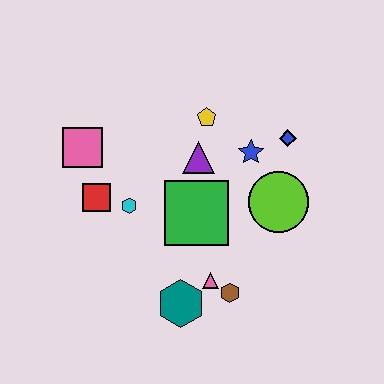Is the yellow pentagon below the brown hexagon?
No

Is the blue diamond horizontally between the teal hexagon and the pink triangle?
No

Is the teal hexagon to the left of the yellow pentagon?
Yes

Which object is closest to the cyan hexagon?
The red square is closest to the cyan hexagon.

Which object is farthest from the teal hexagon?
The blue diamond is farthest from the teal hexagon.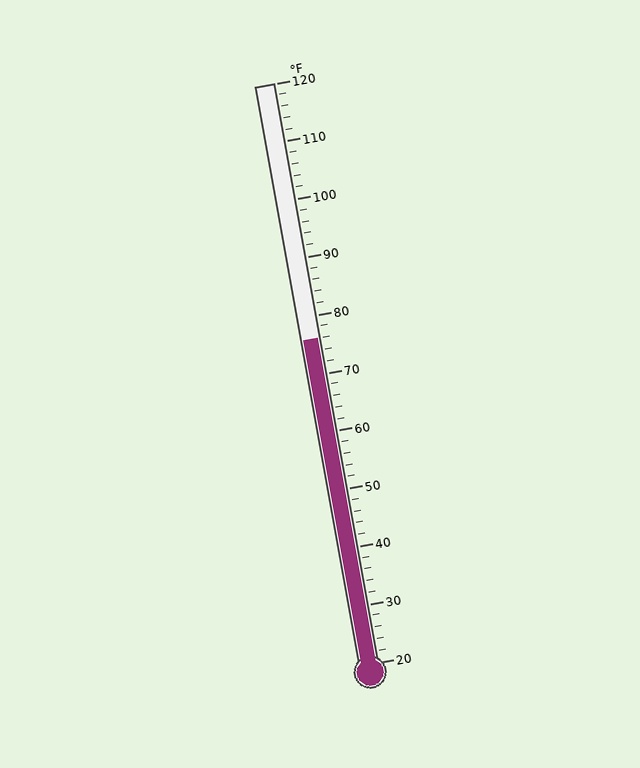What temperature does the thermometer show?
The thermometer shows approximately 76°F.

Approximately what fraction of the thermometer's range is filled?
The thermometer is filled to approximately 55% of its range.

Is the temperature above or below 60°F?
The temperature is above 60°F.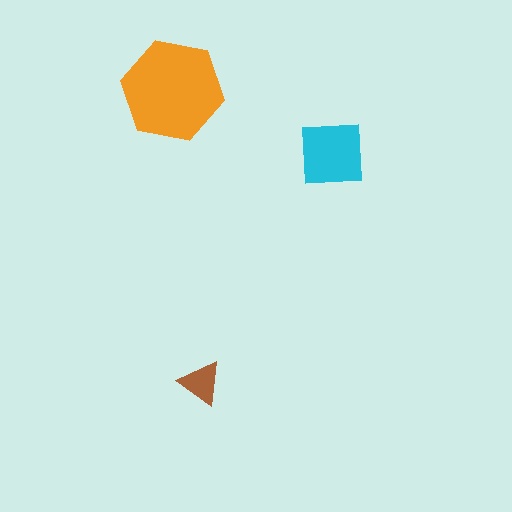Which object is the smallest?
The brown triangle.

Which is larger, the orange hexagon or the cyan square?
The orange hexagon.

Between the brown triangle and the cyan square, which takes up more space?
The cyan square.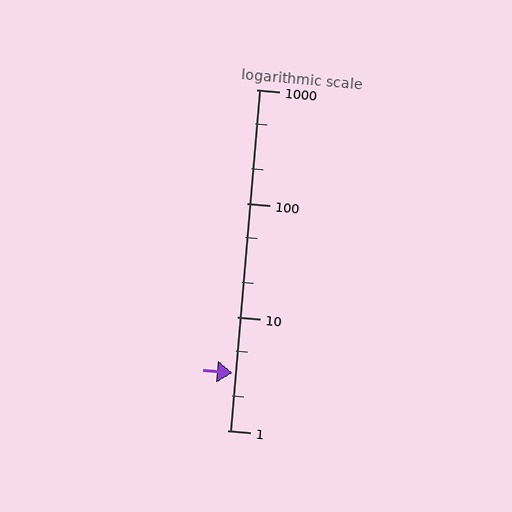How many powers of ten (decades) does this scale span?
The scale spans 3 decades, from 1 to 1000.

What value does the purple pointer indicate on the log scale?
The pointer indicates approximately 3.2.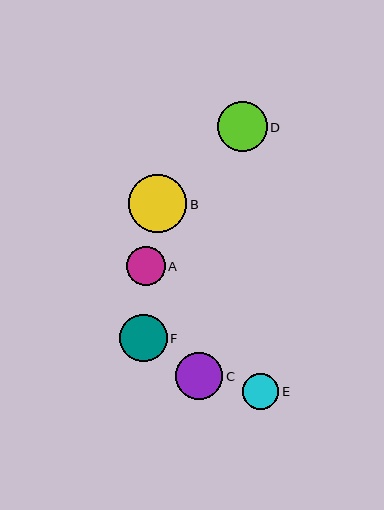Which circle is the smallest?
Circle E is the smallest with a size of approximately 36 pixels.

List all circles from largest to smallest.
From largest to smallest: B, D, F, C, A, E.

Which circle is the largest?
Circle B is the largest with a size of approximately 59 pixels.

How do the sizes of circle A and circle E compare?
Circle A and circle E are approximately the same size.